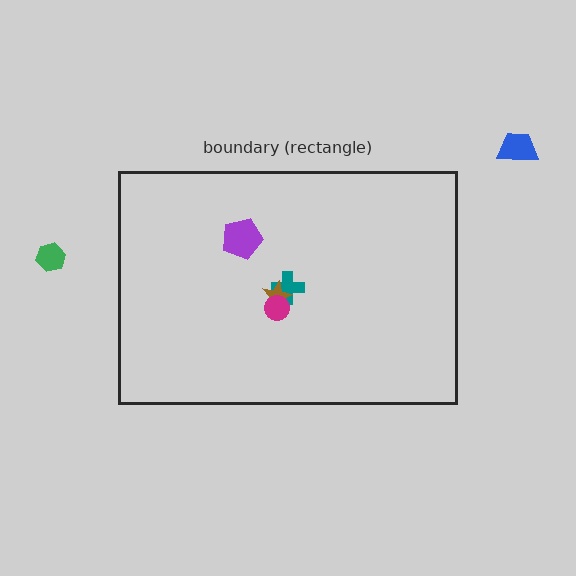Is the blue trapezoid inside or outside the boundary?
Outside.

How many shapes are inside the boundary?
4 inside, 2 outside.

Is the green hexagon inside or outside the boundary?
Outside.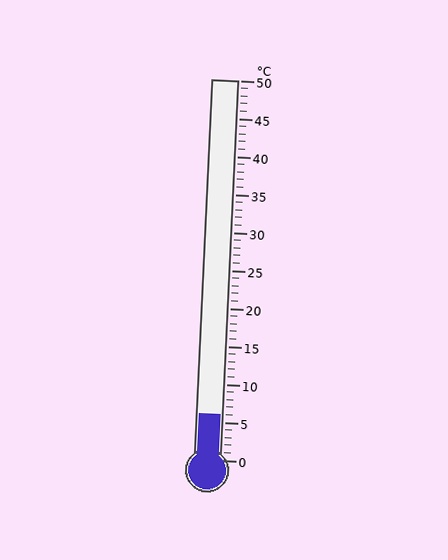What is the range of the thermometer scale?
The thermometer scale ranges from 0°C to 50°C.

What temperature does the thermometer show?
The thermometer shows approximately 6°C.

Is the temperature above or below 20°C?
The temperature is below 20°C.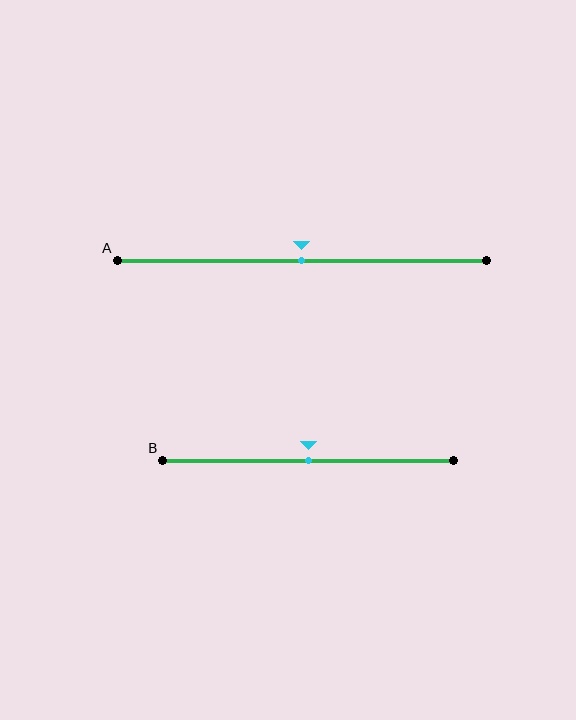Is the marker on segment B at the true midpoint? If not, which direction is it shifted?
Yes, the marker on segment B is at the true midpoint.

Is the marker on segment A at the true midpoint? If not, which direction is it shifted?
Yes, the marker on segment A is at the true midpoint.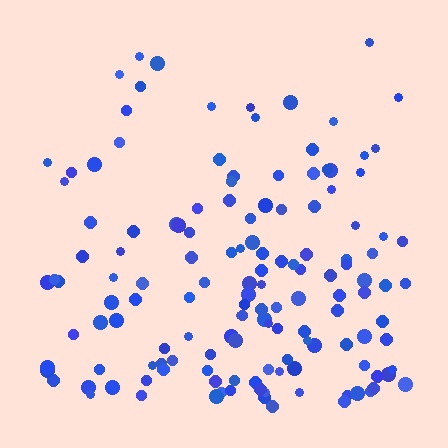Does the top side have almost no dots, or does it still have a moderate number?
Still a moderate number, just noticeably fewer than the bottom.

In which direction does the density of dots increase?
From top to bottom, with the bottom side densest.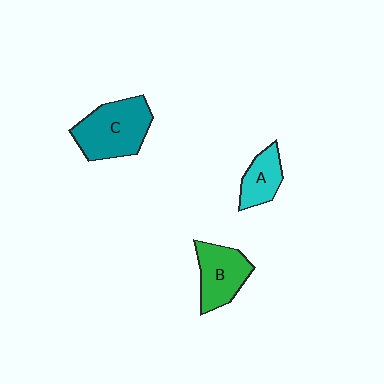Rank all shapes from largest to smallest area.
From largest to smallest: C (teal), B (green), A (cyan).